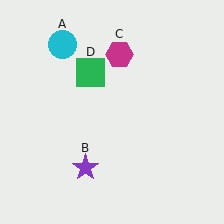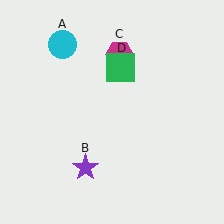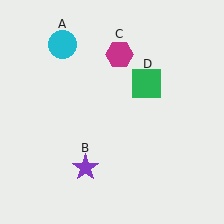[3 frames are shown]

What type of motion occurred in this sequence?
The green square (object D) rotated clockwise around the center of the scene.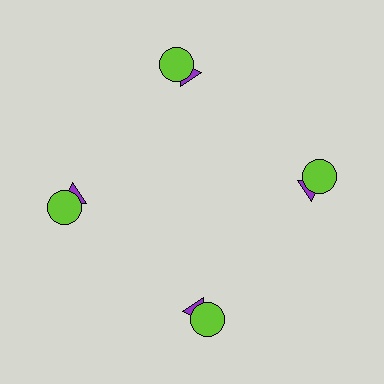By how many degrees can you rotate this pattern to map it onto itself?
The pattern maps onto itself every 90 degrees of rotation.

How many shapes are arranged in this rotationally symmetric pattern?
There are 8 shapes, arranged in 4 groups of 2.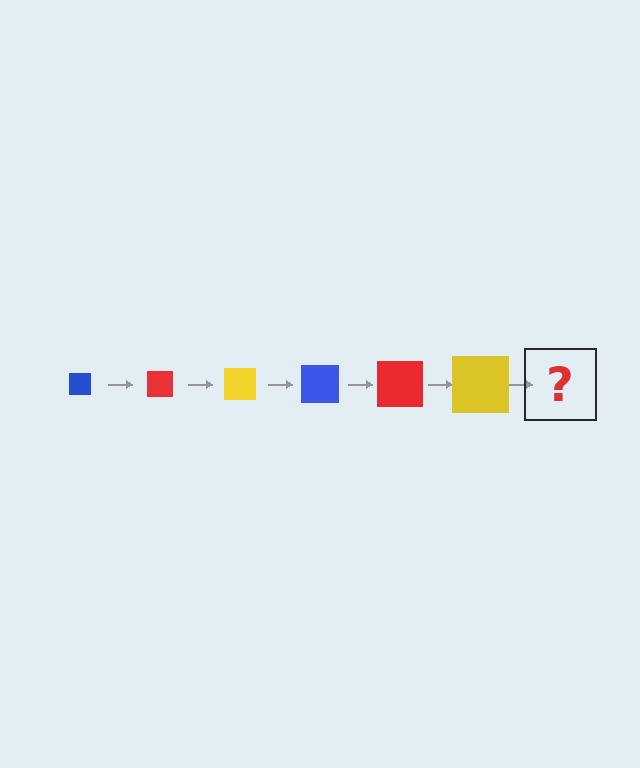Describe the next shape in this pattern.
It should be a blue square, larger than the previous one.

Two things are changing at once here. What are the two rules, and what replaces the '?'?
The two rules are that the square grows larger each step and the color cycles through blue, red, and yellow. The '?' should be a blue square, larger than the previous one.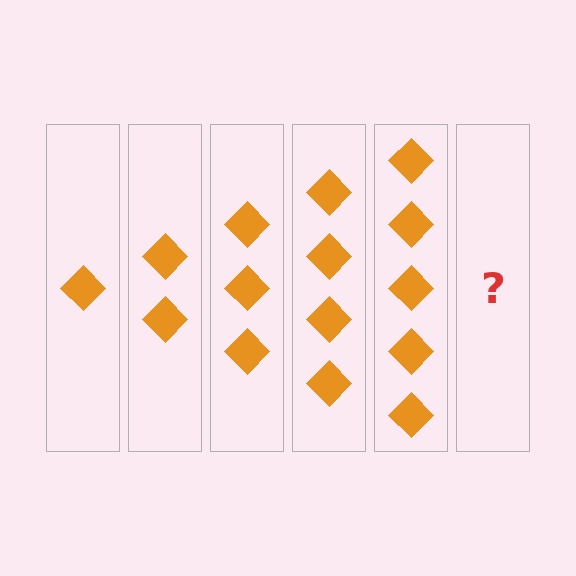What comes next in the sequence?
The next element should be 6 diamonds.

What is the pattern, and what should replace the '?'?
The pattern is that each step adds one more diamond. The '?' should be 6 diamonds.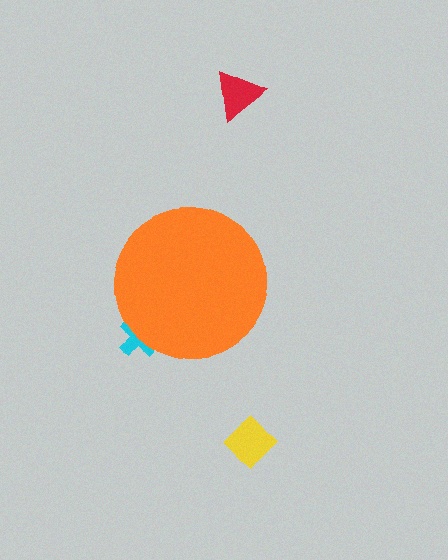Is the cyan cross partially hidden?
Yes, the cyan cross is partially hidden behind the orange circle.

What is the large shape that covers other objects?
An orange circle.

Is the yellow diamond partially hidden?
No, the yellow diamond is fully visible.